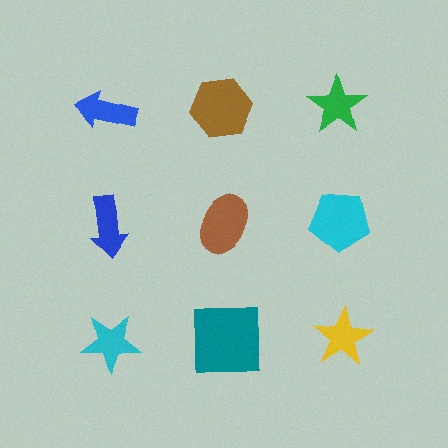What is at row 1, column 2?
A brown hexagon.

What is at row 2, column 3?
A cyan pentagon.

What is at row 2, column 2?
A brown ellipse.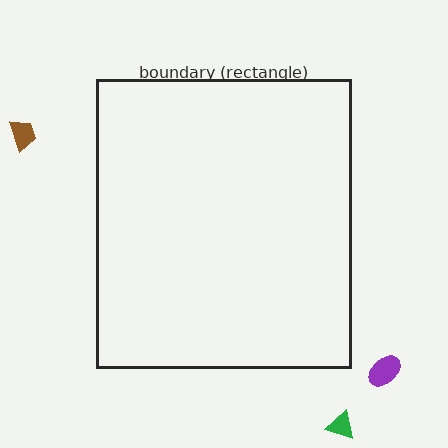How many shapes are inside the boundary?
0 inside, 3 outside.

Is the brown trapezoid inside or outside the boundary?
Outside.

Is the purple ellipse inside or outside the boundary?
Outside.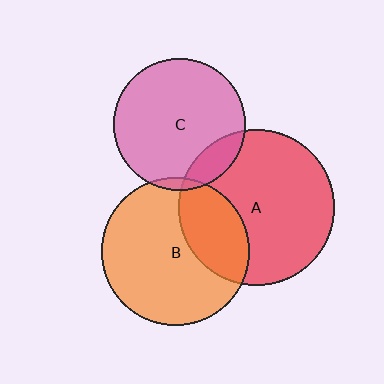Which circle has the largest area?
Circle A (red).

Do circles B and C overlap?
Yes.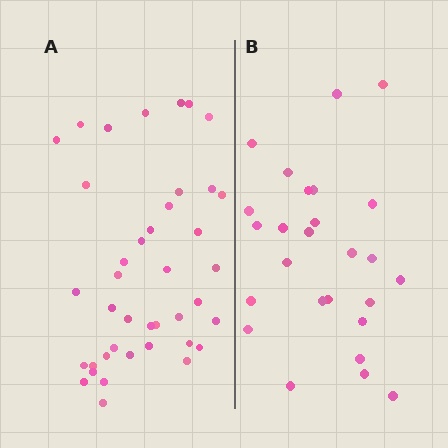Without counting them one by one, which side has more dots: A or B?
Region A (the left region) has more dots.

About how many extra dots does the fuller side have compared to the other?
Region A has approximately 15 more dots than region B.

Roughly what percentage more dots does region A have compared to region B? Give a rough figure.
About 55% more.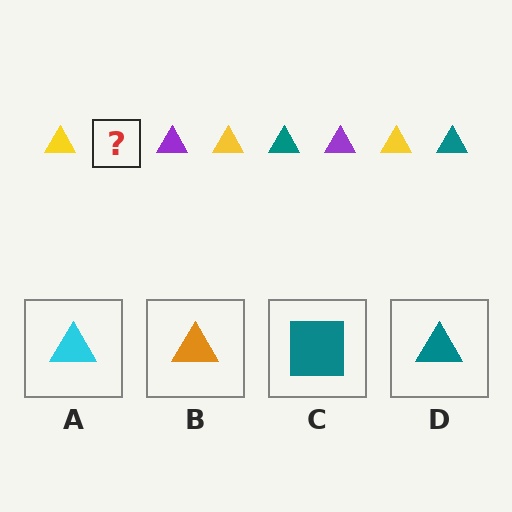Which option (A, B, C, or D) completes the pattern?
D.